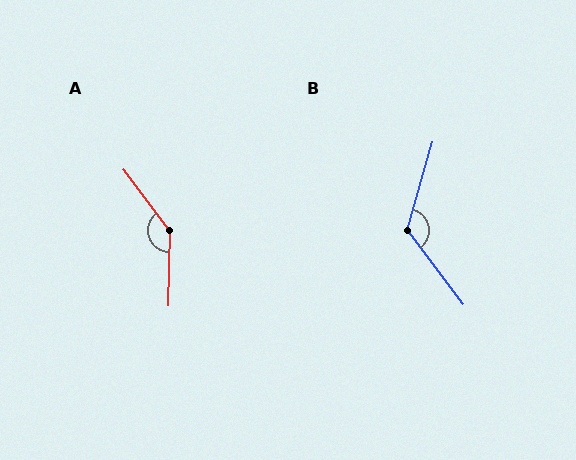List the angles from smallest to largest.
B (127°), A (142°).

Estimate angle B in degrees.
Approximately 127 degrees.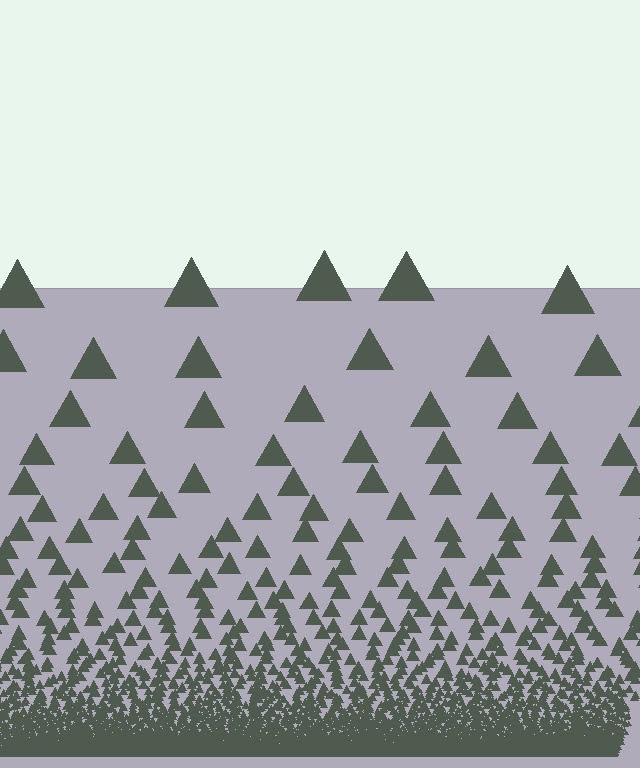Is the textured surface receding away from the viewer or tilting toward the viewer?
The surface appears to tilt toward the viewer. Texture elements get larger and sparser toward the top.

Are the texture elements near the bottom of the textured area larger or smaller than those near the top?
Smaller. The gradient is inverted — elements near the bottom are smaller and denser.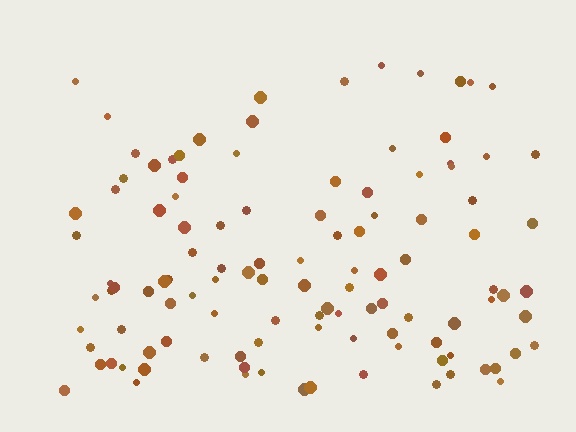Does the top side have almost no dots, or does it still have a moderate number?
Still a moderate number, just noticeably fewer than the bottom.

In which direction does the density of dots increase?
From top to bottom, with the bottom side densest.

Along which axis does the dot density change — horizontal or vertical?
Vertical.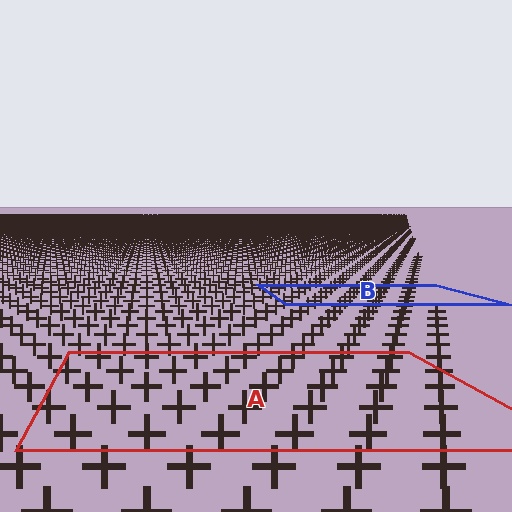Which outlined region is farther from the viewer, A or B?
Region B is farther from the viewer — the texture elements inside it appear smaller and more densely packed.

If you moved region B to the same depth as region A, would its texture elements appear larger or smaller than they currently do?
They would appear larger. At a closer depth, the same texture elements are projected at a bigger on-screen size.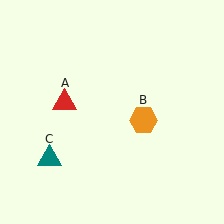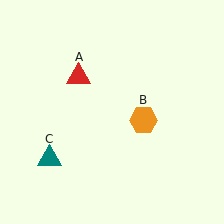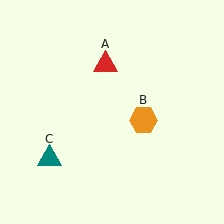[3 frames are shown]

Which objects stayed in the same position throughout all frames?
Orange hexagon (object B) and teal triangle (object C) remained stationary.